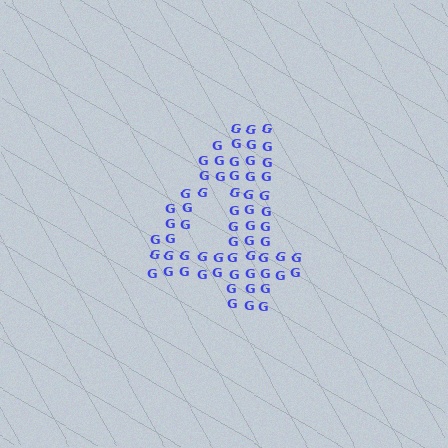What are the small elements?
The small elements are letter G's.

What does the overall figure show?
The overall figure shows the digit 4.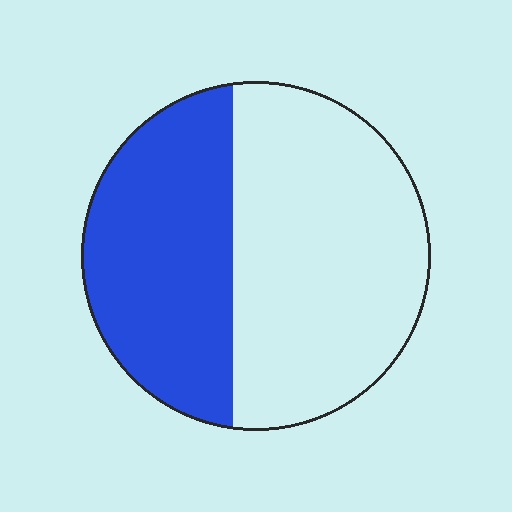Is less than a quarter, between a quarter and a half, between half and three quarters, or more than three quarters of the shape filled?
Between a quarter and a half.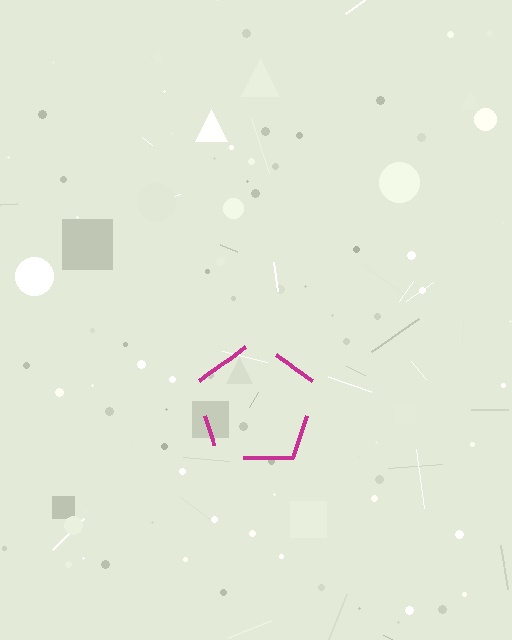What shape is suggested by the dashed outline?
The dashed outline suggests a pentagon.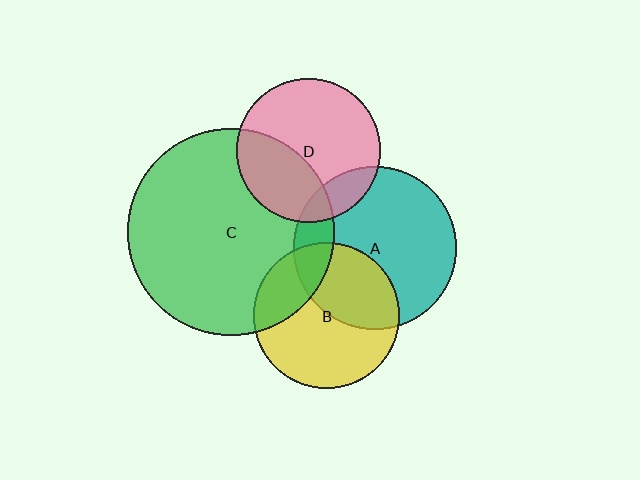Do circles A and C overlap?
Yes.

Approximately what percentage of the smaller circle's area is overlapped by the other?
Approximately 15%.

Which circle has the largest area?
Circle C (green).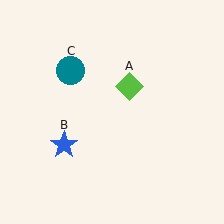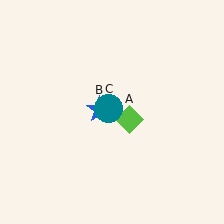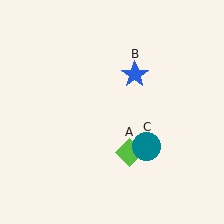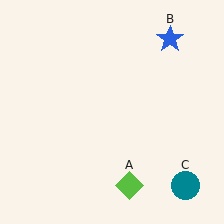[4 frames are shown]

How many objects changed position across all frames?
3 objects changed position: lime diamond (object A), blue star (object B), teal circle (object C).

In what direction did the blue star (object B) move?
The blue star (object B) moved up and to the right.